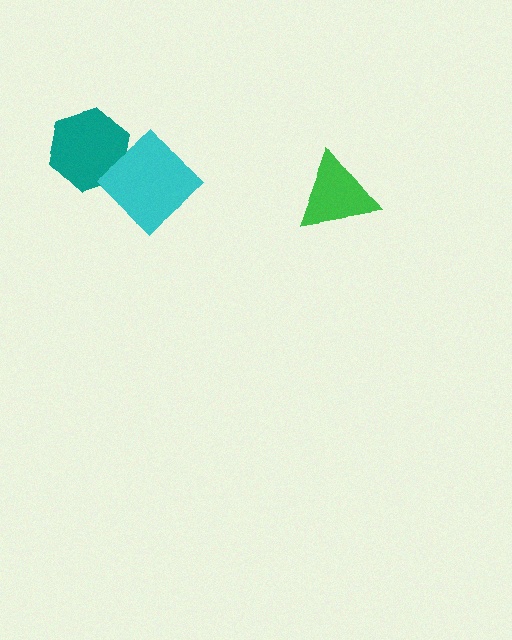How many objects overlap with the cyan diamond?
1 object overlaps with the cyan diamond.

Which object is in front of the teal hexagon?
The cyan diamond is in front of the teal hexagon.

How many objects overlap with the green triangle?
0 objects overlap with the green triangle.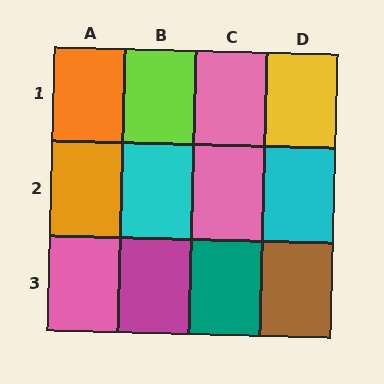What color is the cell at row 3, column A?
Pink.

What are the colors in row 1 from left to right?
Orange, lime, pink, yellow.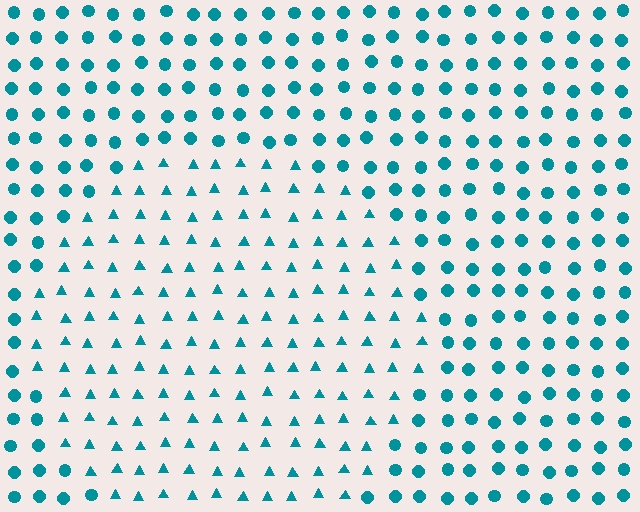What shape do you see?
I see a circle.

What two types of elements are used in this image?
The image uses triangles inside the circle region and circles outside it.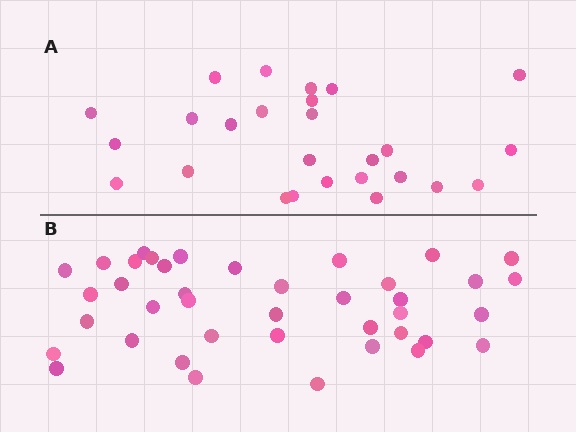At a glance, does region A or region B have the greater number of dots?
Region B (the bottom region) has more dots.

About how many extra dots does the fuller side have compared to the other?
Region B has approximately 15 more dots than region A.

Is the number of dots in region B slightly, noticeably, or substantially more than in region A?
Region B has substantially more. The ratio is roughly 1.5 to 1.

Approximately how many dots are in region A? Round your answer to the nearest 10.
About 30 dots. (The exact count is 26, which rounds to 30.)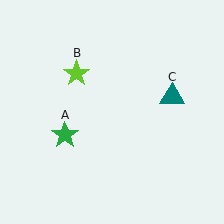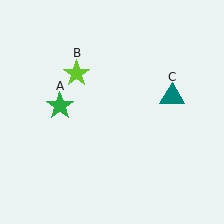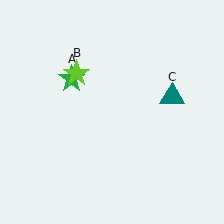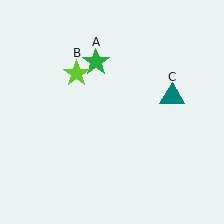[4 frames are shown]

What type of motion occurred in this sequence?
The green star (object A) rotated clockwise around the center of the scene.